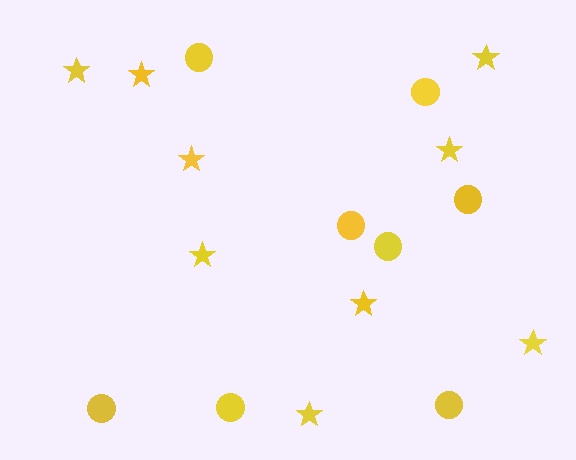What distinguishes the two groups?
There are 2 groups: one group of stars (9) and one group of circles (8).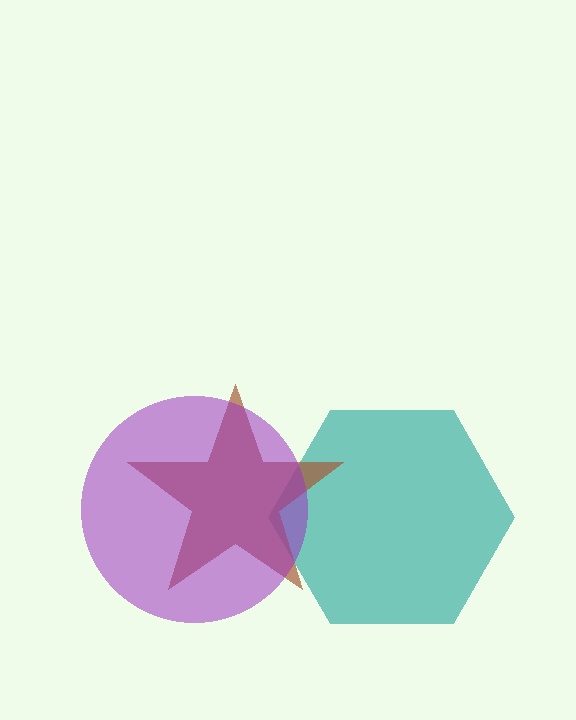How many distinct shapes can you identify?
There are 3 distinct shapes: a teal hexagon, a brown star, a purple circle.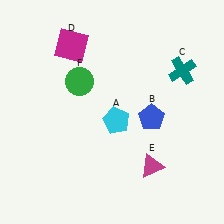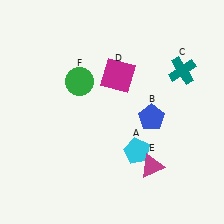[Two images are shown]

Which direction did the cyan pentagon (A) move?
The cyan pentagon (A) moved down.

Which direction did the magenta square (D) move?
The magenta square (D) moved right.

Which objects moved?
The objects that moved are: the cyan pentagon (A), the magenta square (D).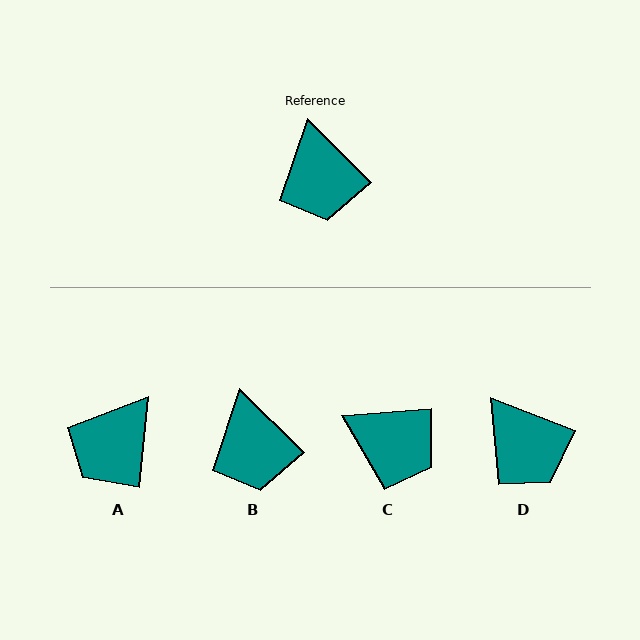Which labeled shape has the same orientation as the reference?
B.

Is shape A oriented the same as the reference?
No, it is off by about 50 degrees.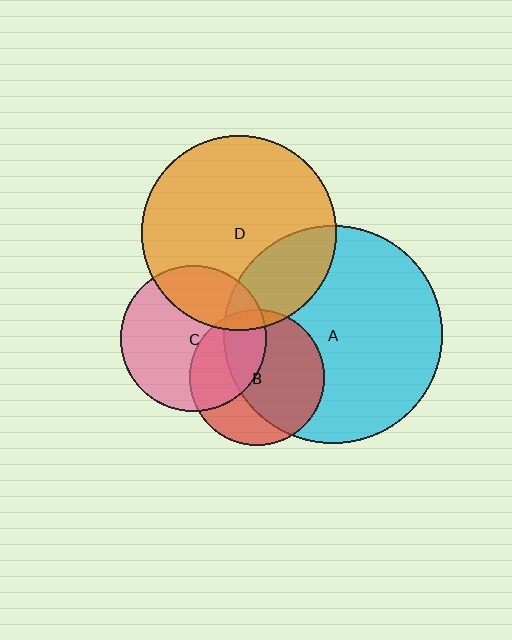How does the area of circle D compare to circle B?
Approximately 2.1 times.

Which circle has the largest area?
Circle A (cyan).